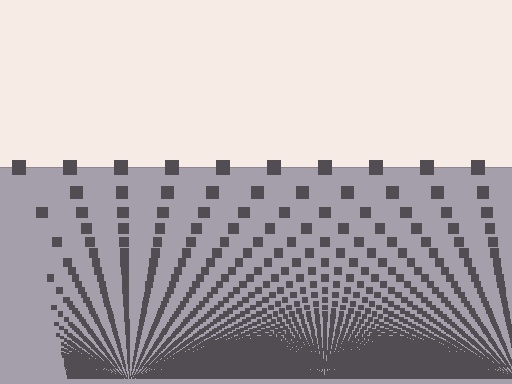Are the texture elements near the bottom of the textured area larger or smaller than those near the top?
Smaller. The gradient is inverted — elements near the bottom are smaller and denser.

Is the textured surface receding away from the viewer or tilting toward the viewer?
The surface appears to tilt toward the viewer. Texture elements get larger and sparser toward the top.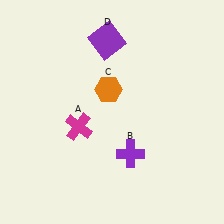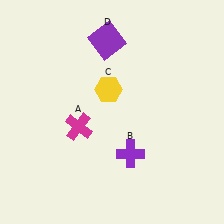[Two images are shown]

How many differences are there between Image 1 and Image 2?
There is 1 difference between the two images.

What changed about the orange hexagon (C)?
In Image 1, C is orange. In Image 2, it changed to yellow.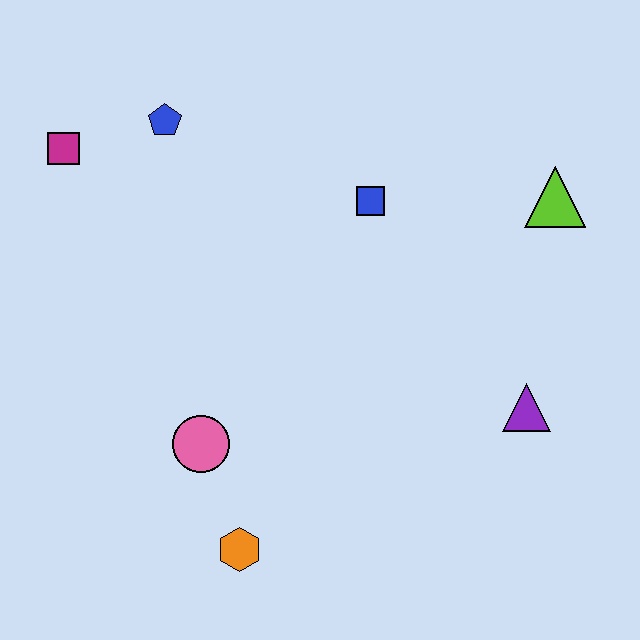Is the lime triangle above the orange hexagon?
Yes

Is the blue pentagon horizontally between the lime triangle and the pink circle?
No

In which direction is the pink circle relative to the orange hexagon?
The pink circle is above the orange hexagon.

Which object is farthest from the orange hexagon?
The lime triangle is farthest from the orange hexagon.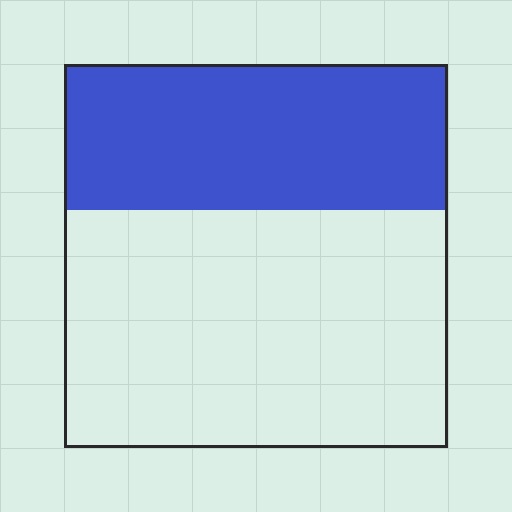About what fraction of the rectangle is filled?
About three eighths (3/8).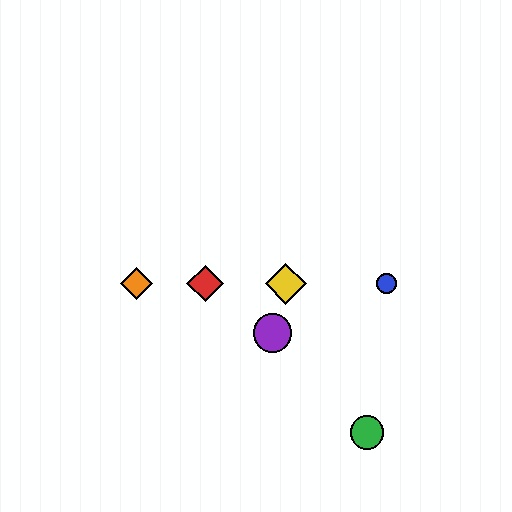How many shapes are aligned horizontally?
4 shapes (the red diamond, the blue circle, the yellow diamond, the orange diamond) are aligned horizontally.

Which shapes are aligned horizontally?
The red diamond, the blue circle, the yellow diamond, the orange diamond are aligned horizontally.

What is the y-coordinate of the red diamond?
The red diamond is at y≈284.